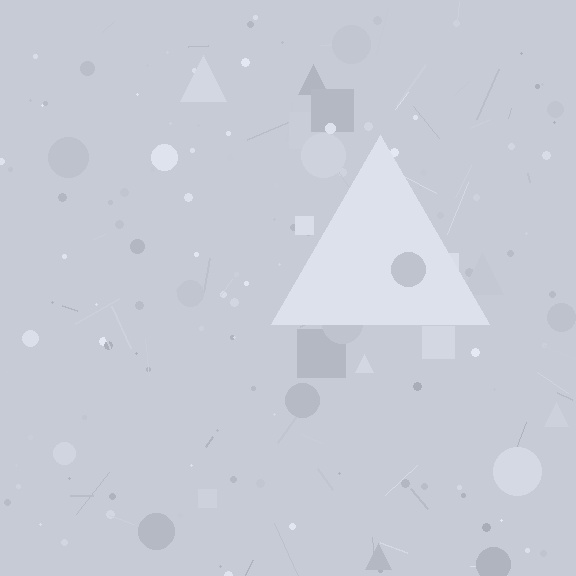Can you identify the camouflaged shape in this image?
The camouflaged shape is a triangle.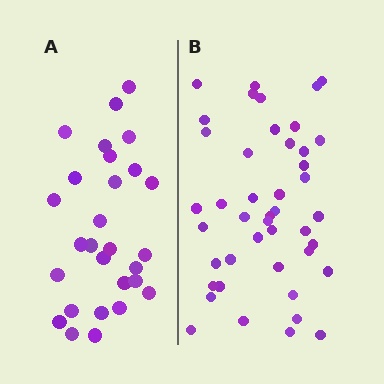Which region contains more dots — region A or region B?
Region B (the right region) has more dots.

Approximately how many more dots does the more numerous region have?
Region B has approximately 15 more dots than region A.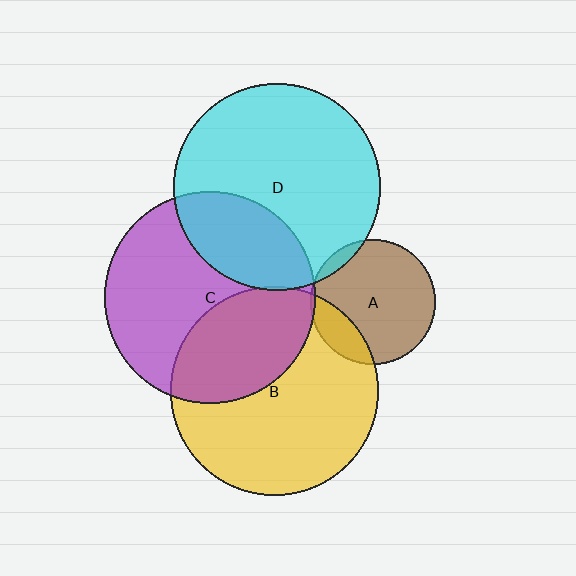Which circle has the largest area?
Circle C (purple).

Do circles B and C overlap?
Yes.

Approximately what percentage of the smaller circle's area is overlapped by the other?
Approximately 35%.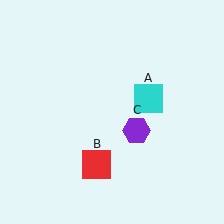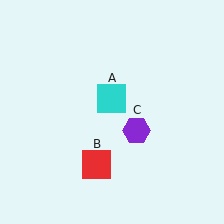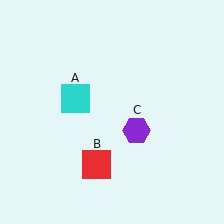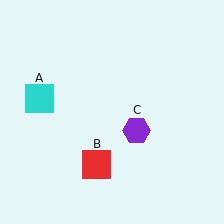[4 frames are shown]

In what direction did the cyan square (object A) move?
The cyan square (object A) moved left.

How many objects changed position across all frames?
1 object changed position: cyan square (object A).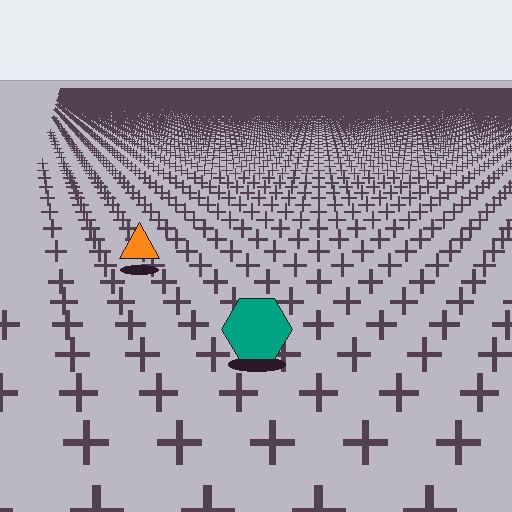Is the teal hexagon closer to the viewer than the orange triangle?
Yes. The teal hexagon is closer — you can tell from the texture gradient: the ground texture is coarser near it.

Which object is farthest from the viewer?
The orange triangle is farthest from the viewer. It appears smaller and the ground texture around it is denser.